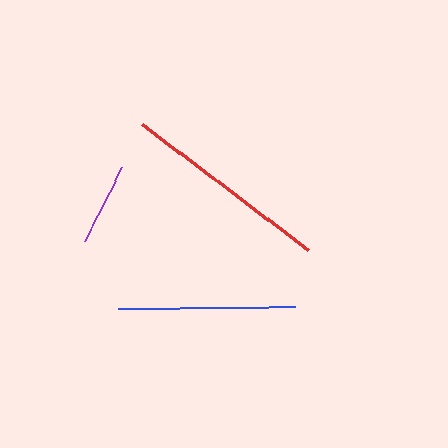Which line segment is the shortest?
The purple line is the shortest at approximately 82 pixels.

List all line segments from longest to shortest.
From longest to shortest: red, blue, purple.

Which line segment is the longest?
The red line is the longest at approximately 209 pixels.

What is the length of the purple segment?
The purple segment is approximately 82 pixels long.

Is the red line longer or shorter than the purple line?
The red line is longer than the purple line.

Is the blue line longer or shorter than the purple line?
The blue line is longer than the purple line.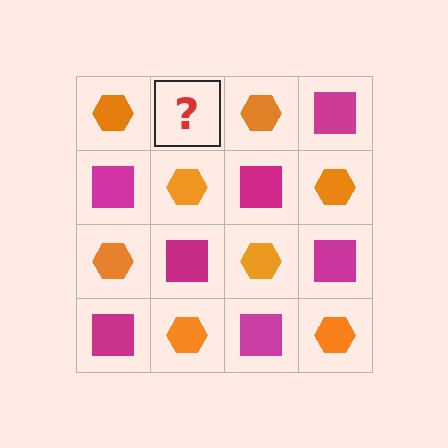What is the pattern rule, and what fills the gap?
The rule is that it alternates orange hexagon and magenta square in a checkerboard pattern. The gap should be filled with a magenta square.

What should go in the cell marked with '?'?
The missing cell should contain a magenta square.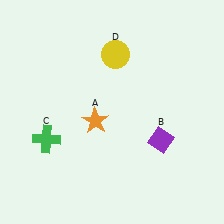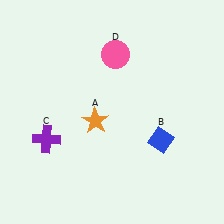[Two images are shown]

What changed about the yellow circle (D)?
In Image 1, D is yellow. In Image 2, it changed to pink.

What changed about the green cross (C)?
In Image 1, C is green. In Image 2, it changed to purple.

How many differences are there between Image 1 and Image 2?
There are 3 differences between the two images.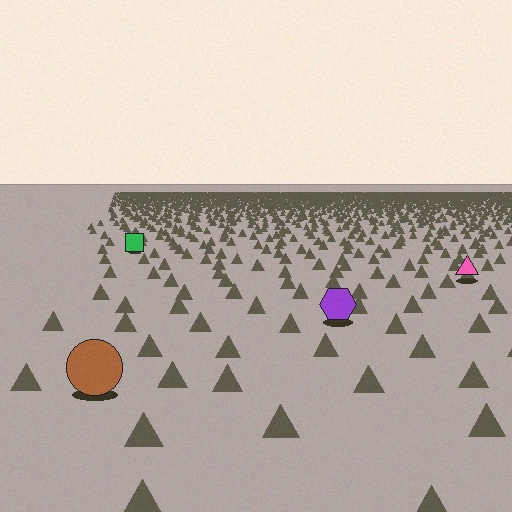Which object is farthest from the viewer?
The green square is farthest from the viewer. It appears smaller and the ground texture around it is denser.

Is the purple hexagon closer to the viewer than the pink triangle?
Yes. The purple hexagon is closer — you can tell from the texture gradient: the ground texture is coarser near it.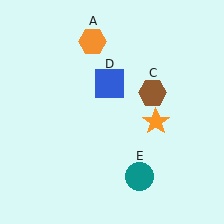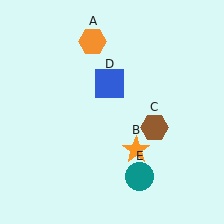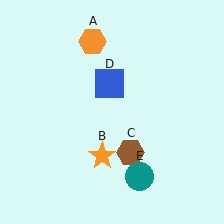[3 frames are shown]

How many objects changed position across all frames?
2 objects changed position: orange star (object B), brown hexagon (object C).